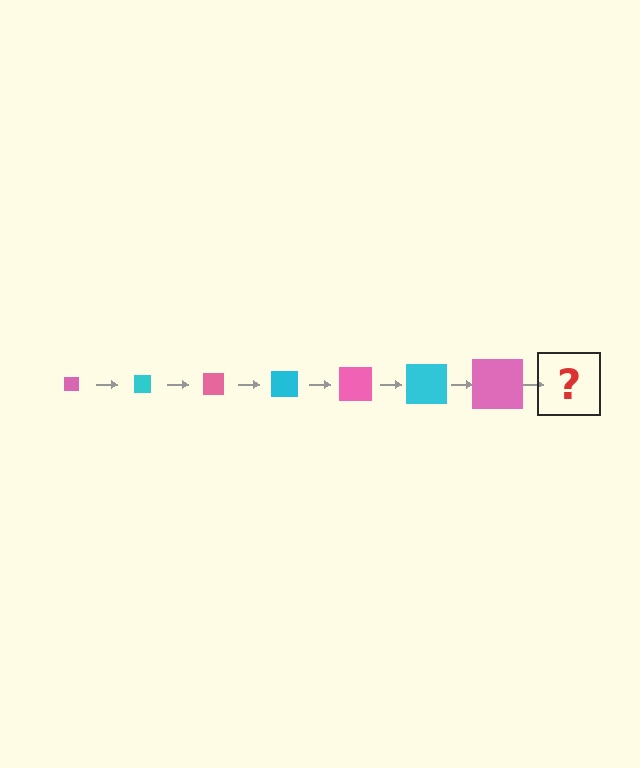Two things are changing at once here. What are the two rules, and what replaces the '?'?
The two rules are that the square grows larger each step and the color cycles through pink and cyan. The '?' should be a cyan square, larger than the previous one.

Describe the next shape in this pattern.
It should be a cyan square, larger than the previous one.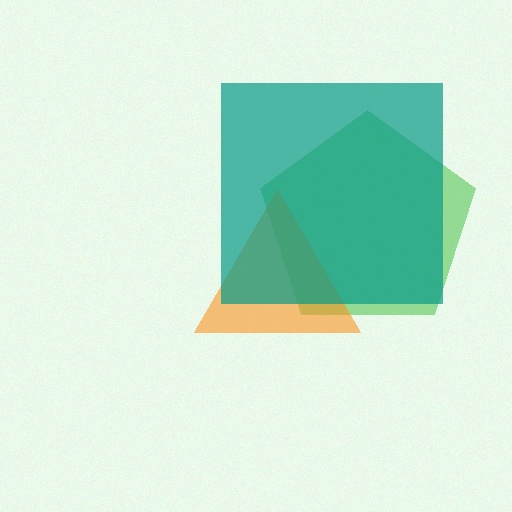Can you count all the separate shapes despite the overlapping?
Yes, there are 3 separate shapes.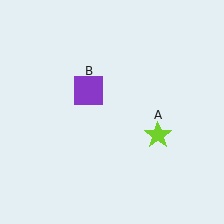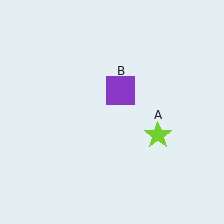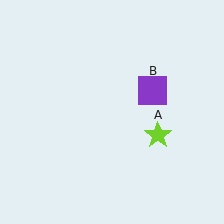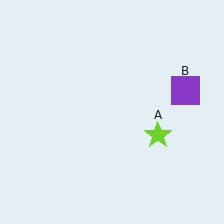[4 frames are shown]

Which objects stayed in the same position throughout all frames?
Lime star (object A) remained stationary.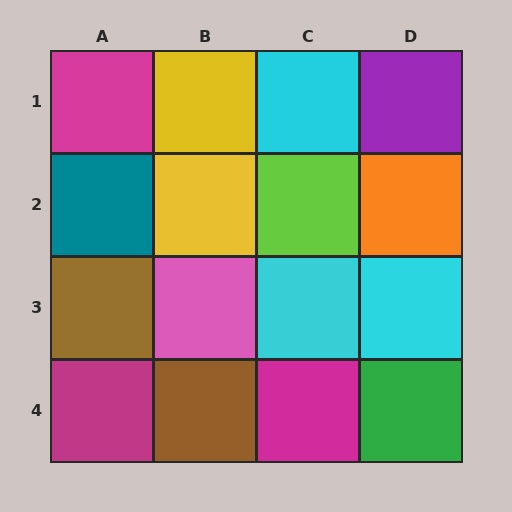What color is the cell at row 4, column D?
Green.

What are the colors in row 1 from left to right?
Magenta, yellow, cyan, purple.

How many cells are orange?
1 cell is orange.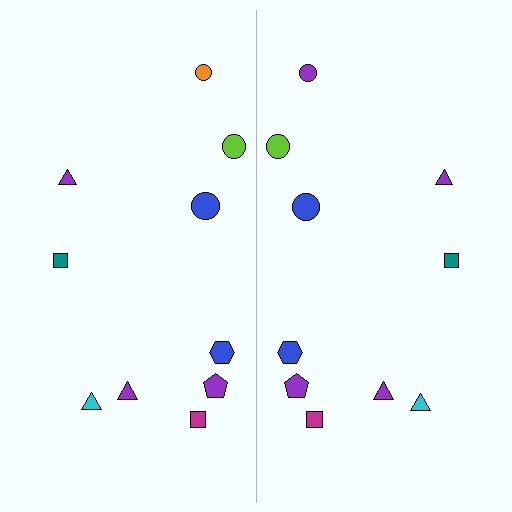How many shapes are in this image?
There are 20 shapes in this image.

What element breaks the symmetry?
The purple circle on the right side breaks the symmetry — its mirror counterpart is orange.